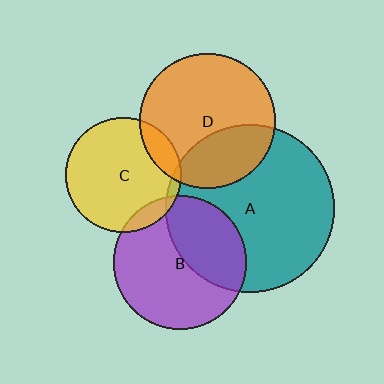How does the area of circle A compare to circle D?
Approximately 1.5 times.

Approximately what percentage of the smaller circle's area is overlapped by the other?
Approximately 30%.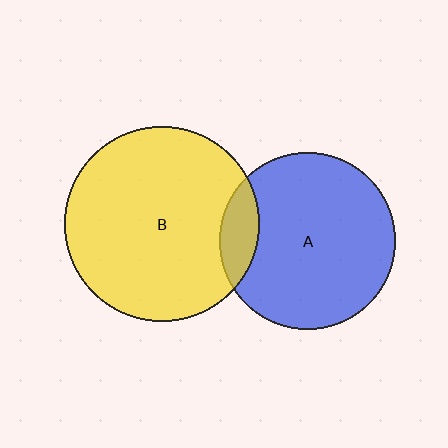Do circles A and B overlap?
Yes.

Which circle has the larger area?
Circle B (yellow).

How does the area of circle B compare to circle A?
Approximately 1.2 times.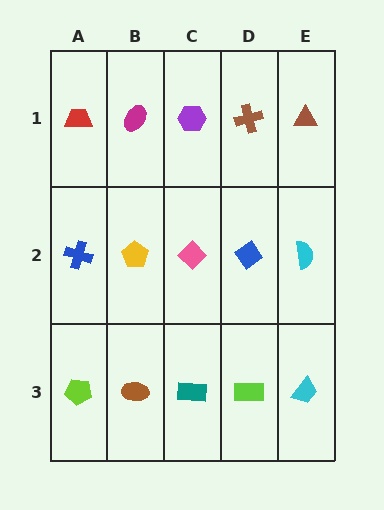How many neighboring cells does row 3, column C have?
3.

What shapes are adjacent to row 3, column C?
A pink diamond (row 2, column C), a brown ellipse (row 3, column B), a lime rectangle (row 3, column D).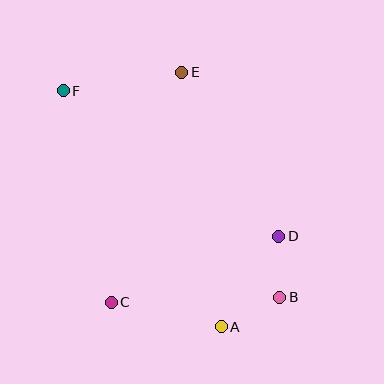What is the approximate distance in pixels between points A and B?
The distance between A and B is approximately 66 pixels.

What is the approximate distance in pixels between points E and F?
The distance between E and F is approximately 120 pixels.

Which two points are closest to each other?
Points B and D are closest to each other.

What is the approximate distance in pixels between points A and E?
The distance between A and E is approximately 257 pixels.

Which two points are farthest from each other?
Points B and F are farthest from each other.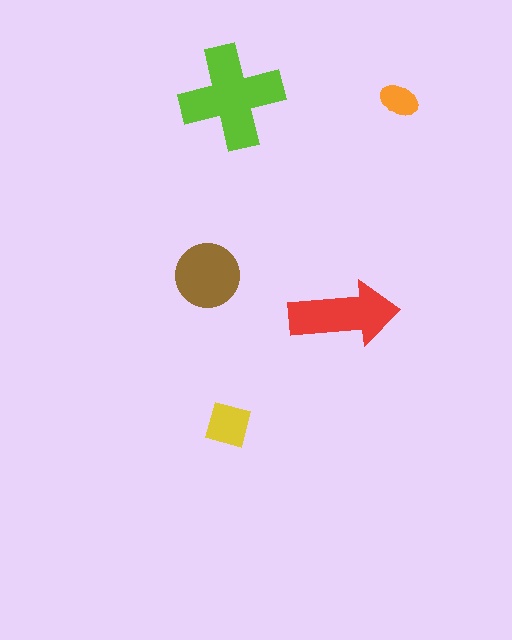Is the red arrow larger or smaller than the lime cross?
Smaller.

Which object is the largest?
The lime cross.